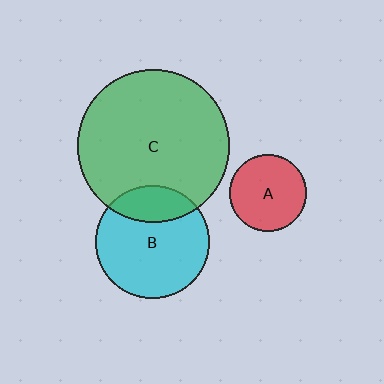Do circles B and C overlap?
Yes.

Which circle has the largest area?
Circle C (green).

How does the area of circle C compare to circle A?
Approximately 3.9 times.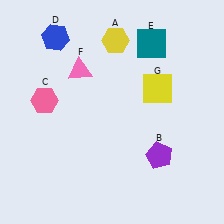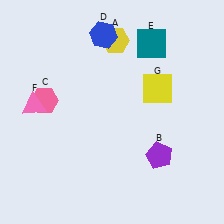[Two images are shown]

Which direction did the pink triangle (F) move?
The pink triangle (F) moved left.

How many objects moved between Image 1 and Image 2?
2 objects moved between the two images.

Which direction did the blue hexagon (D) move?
The blue hexagon (D) moved right.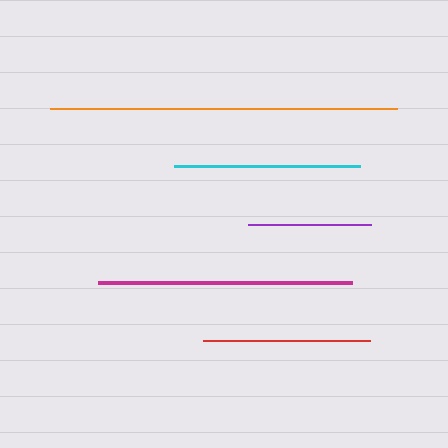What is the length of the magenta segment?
The magenta segment is approximately 254 pixels long.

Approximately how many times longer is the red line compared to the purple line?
The red line is approximately 1.4 times the length of the purple line.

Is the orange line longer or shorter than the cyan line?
The orange line is longer than the cyan line.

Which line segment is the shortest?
The purple line is the shortest at approximately 124 pixels.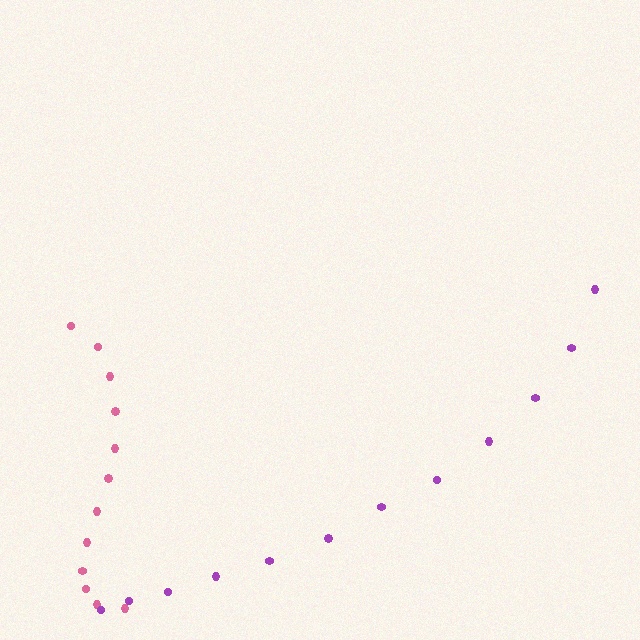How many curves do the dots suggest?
There are 2 distinct paths.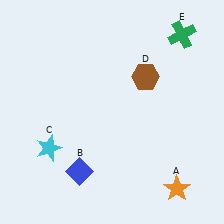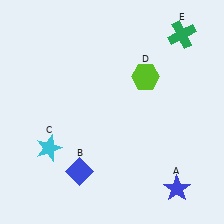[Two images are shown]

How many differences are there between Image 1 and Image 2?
There are 2 differences between the two images.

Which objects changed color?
A changed from orange to blue. D changed from brown to lime.